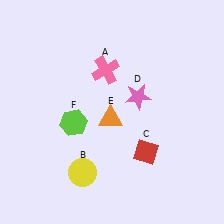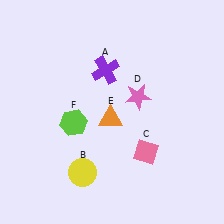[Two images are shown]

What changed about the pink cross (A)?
In Image 1, A is pink. In Image 2, it changed to purple.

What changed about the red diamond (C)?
In Image 1, C is red. In Image 2, it changed to pink.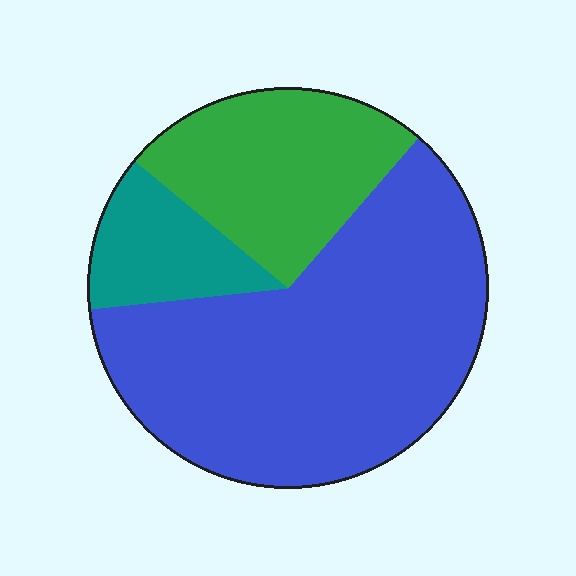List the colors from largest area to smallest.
From largest to smallest: blue, green, teal.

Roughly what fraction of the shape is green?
Green takes up about one quarter (1/4) of the shape.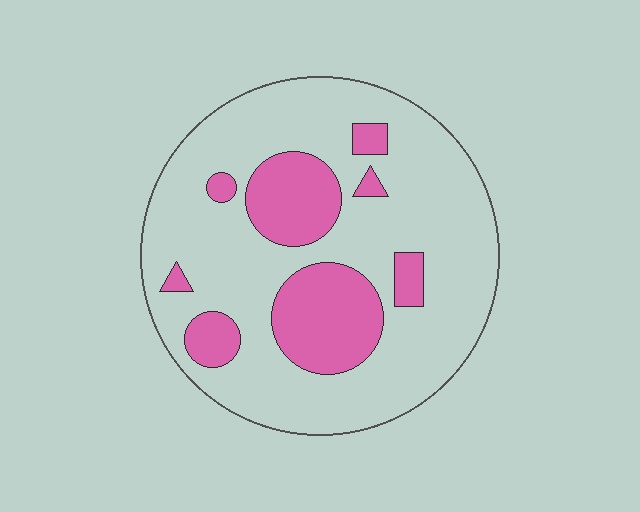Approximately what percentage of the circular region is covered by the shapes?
Approximately 25%.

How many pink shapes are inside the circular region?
8.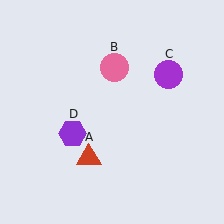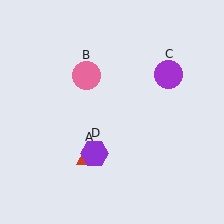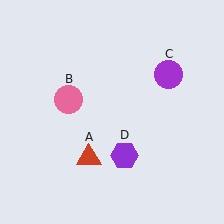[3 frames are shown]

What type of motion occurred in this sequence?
The pink circle (object B), purple hexagon (object D) rotated counterclockwise around the center of the scene.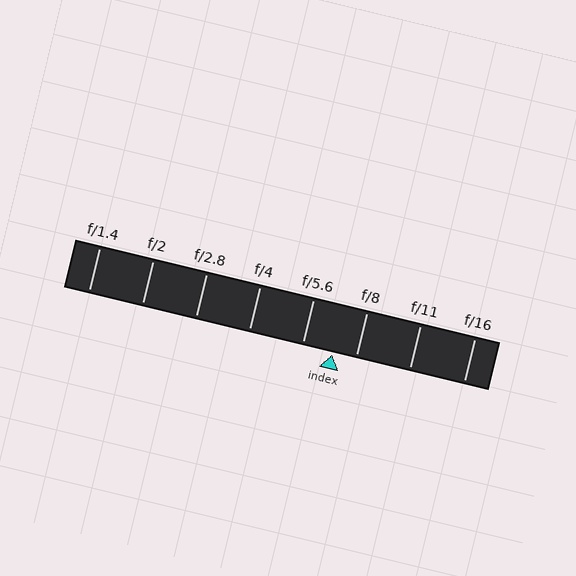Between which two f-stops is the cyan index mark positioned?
The index mark is between f/5.6 and f/8.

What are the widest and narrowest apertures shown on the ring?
The widest aperture shown is f/1.4 and the narrowest is f/16.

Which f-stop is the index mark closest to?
The index mark is closest to f/8.